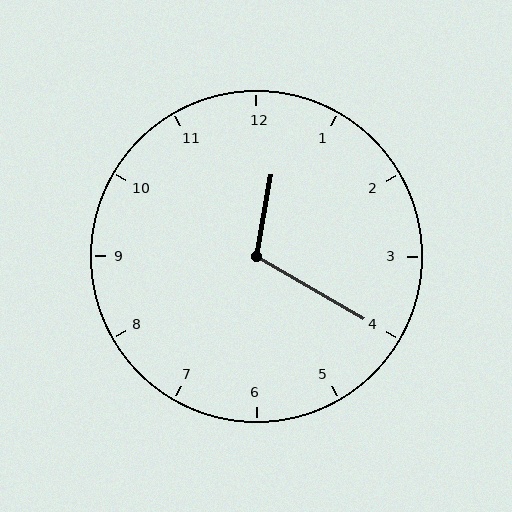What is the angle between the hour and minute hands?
Approximately 110 degrees.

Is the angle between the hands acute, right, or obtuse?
It is obtuse.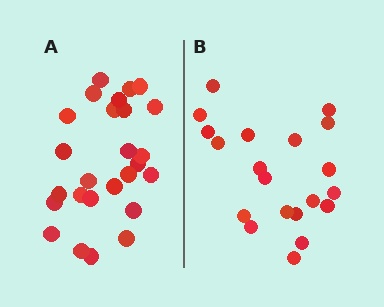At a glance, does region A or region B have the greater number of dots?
Region A (the left region) has more dots.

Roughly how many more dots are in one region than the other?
Region A has about 6 more dots than region B.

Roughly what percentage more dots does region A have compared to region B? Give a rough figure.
About 30% more.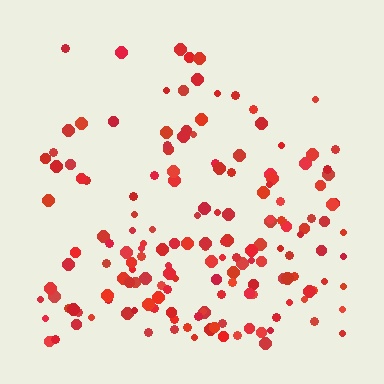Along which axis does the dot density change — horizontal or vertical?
Vertical.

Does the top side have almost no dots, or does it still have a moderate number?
Still a moderate number, just noticeably fewer than the bottom.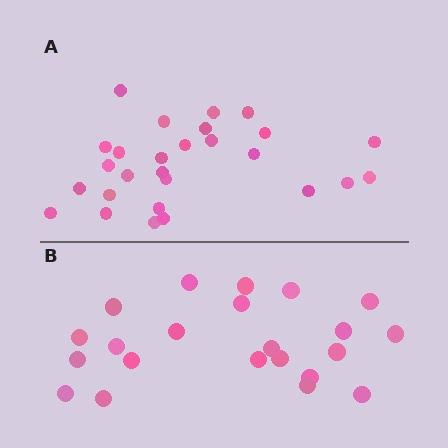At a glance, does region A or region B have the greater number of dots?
Region A (the top region) has more dots.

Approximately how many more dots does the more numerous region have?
Region A has about 5 more dots than region B.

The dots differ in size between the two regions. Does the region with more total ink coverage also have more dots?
No. Region B has more total ink coverage because its dots are larger, but region A actually contains more individual dots. Total area can be misleading — the number of items is what matters here.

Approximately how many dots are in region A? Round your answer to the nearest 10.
About 30 dots. (The exact count is 27, which rounds to 30.)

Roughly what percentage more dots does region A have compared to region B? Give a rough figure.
About 25% more.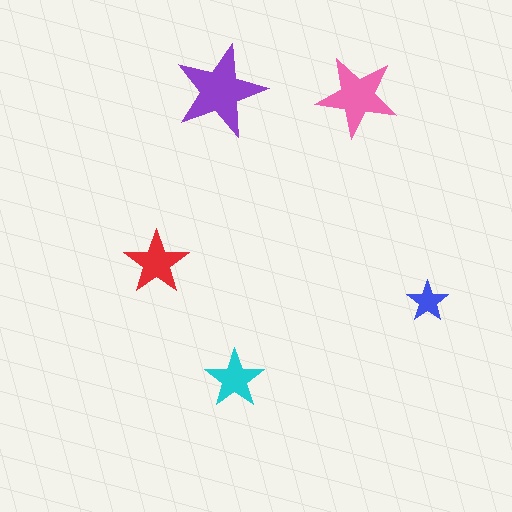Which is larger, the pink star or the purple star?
The purple one.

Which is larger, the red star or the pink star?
The pink one.